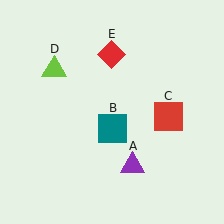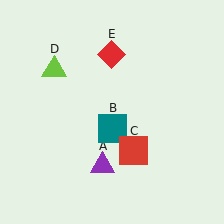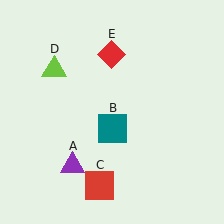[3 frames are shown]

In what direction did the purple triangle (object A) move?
The purple triangle (object A) moved left.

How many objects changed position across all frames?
2 objects changed position: purple triangle (object A), red square (object C).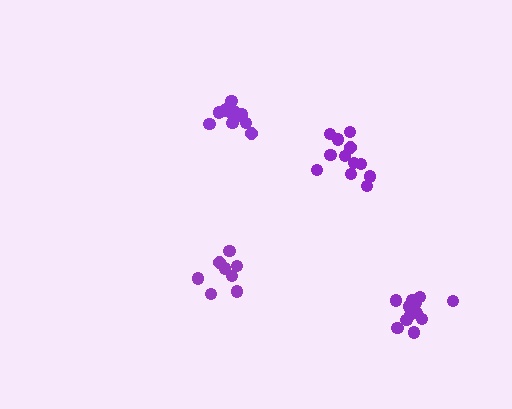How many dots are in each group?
Group 1: 8 dots, Group 2: 13 dots, Group 3: 14 dots, Group 4: 12 dots (47 total).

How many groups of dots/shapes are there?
There are 4 groups.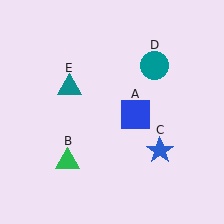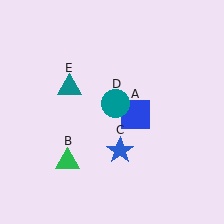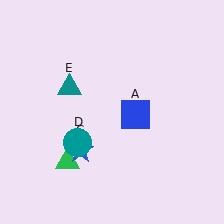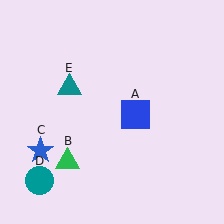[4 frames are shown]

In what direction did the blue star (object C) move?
The blue star (object C) moved left.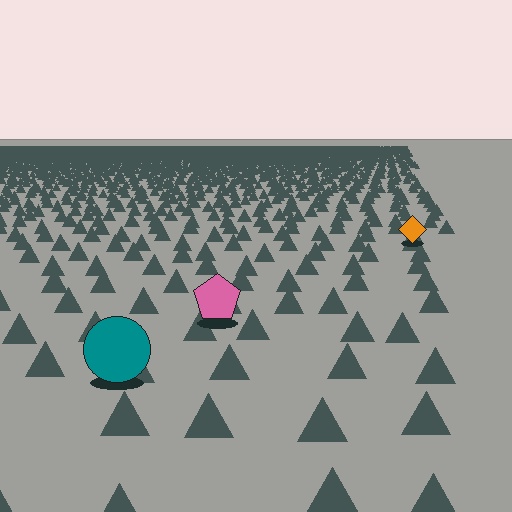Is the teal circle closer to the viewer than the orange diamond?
Yes. The teal circle is closer — you can tell from the texture gradient: the ground texture is coarser near it.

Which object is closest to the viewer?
The teal circle is closest. The texture marks near it are larger and more spread out.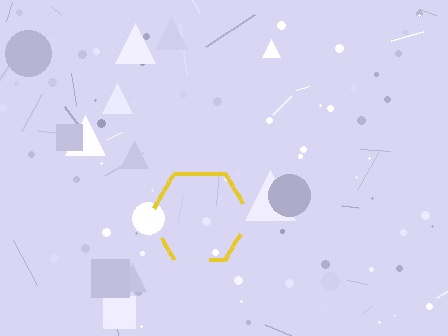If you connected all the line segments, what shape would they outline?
They would outline a hexagon.